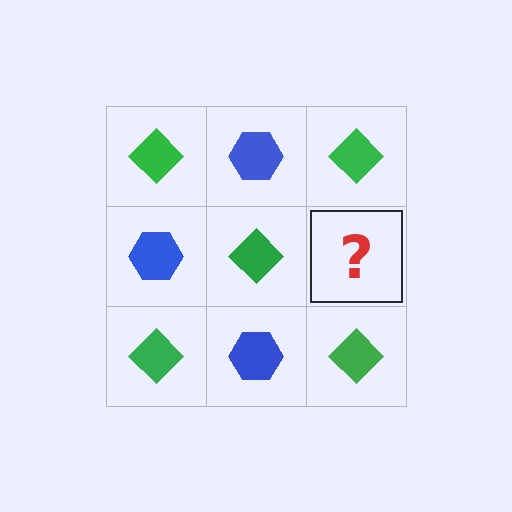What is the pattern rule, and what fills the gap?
The rule is that it alternates green diamond and blue hexagon in a checkerboard pattern. The gap should be filled with a blue hexagon.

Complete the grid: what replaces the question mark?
The question mark should be replaced with a blue hexagon.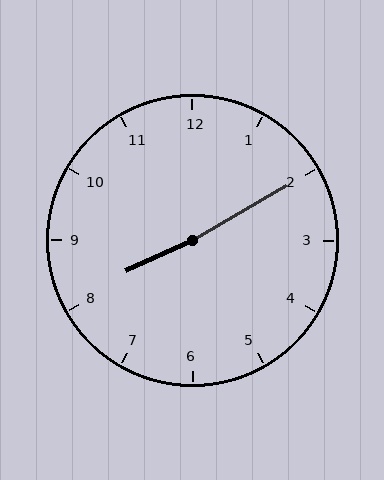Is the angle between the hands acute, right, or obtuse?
It is obtuse.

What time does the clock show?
8:10.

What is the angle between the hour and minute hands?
Approximately 175 degrees.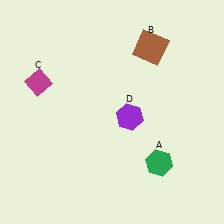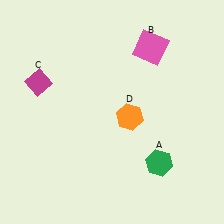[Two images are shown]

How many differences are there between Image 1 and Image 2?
There are 2 differences between the two images.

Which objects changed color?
B changed from brown to pink. D changed from purple to orange.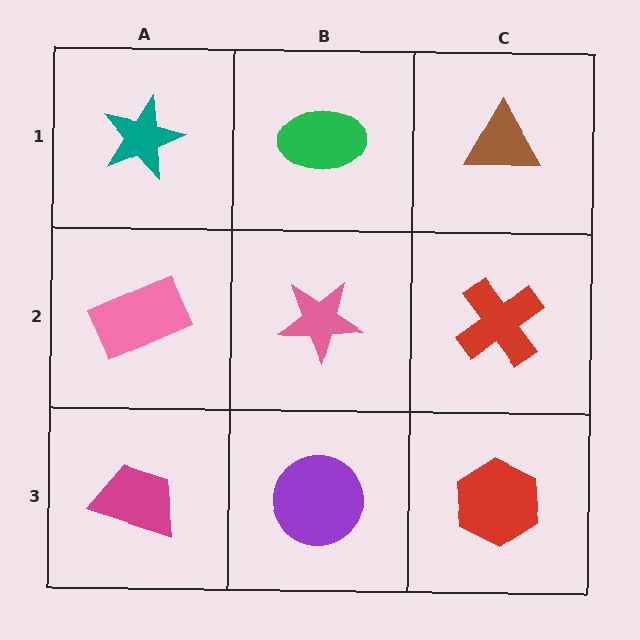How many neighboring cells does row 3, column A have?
2.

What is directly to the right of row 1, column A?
A green ellipse.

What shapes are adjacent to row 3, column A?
A pink rectangle (row 2, column A), a purple circle (row 3, column B).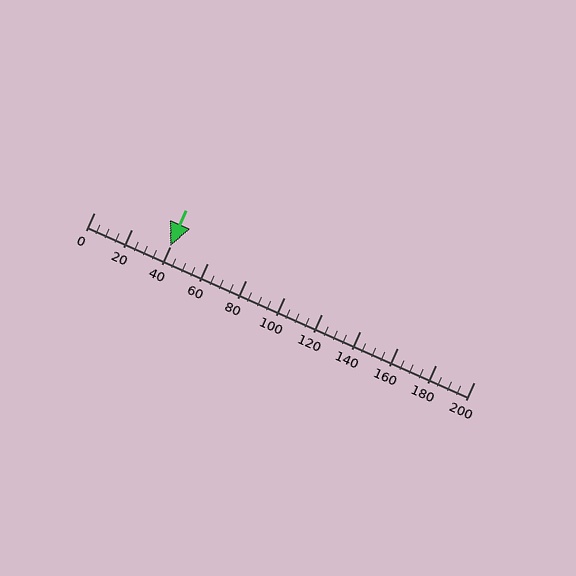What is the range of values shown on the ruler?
The ruler shows values from 0 to 200.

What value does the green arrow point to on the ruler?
The green arrow points to approximately 40.